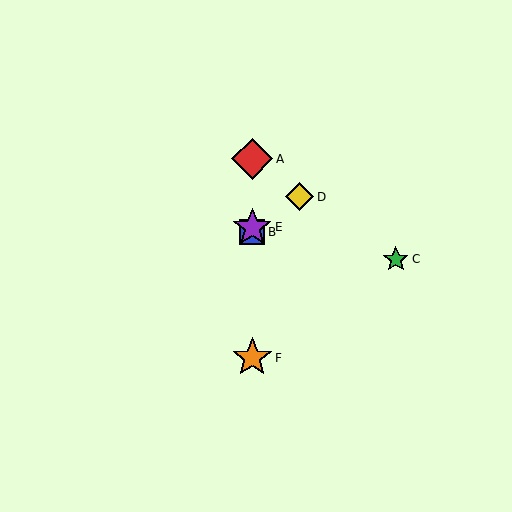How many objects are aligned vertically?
4 objects (A, B, E, F) are aligned vertically.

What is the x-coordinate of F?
Object F is at x≈252.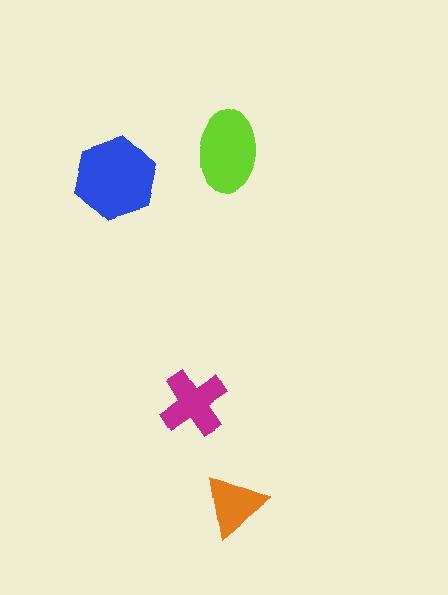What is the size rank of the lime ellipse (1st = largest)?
2nd.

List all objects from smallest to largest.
The orange triangle, the magenta cross, the lime ellipse, the blue hexagon.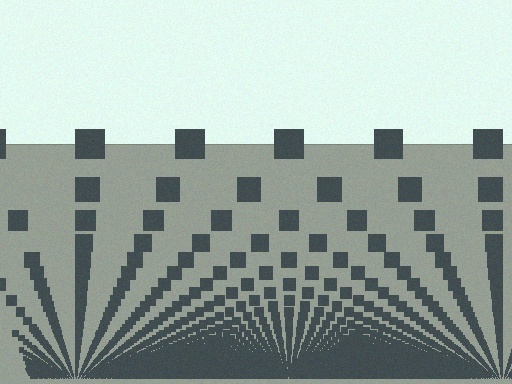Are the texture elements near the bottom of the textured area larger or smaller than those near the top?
Smaller. The gradient is inverted — elements near the bottom are smaller and denser.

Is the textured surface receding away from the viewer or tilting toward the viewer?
The surface appears to tilt toward the viewer. Texture elements get larger and sparser toward the top.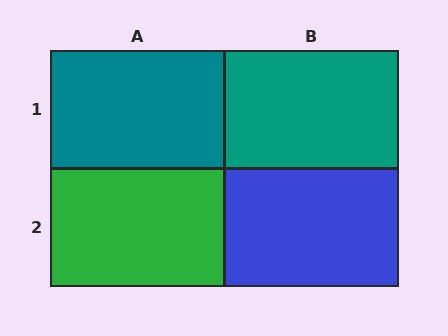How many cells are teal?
2 cells are teal.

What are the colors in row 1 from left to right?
Teal, teal.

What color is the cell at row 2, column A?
Green.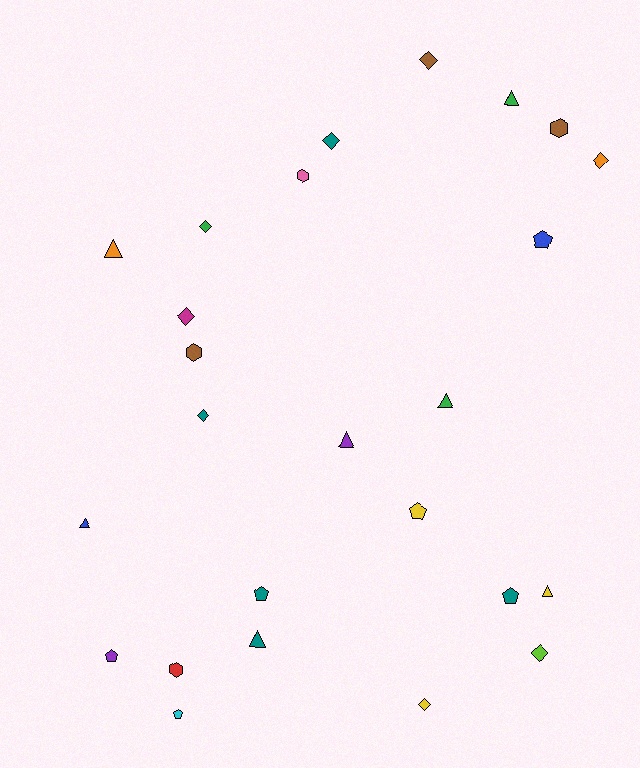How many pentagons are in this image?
There are 6 pentagons.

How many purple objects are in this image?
There are 2 purple objects.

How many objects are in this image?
There are 25 objects.